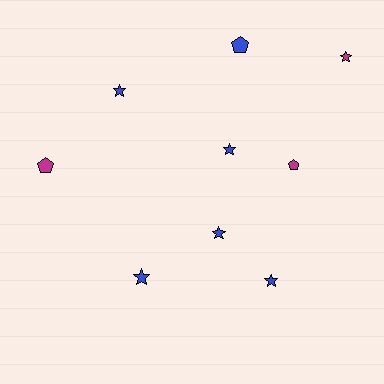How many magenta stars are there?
There is 1 magenta star.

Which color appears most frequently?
Blue, with 6 objects.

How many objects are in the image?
There are 9 objects.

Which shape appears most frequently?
Star, with 6 objects.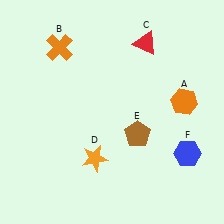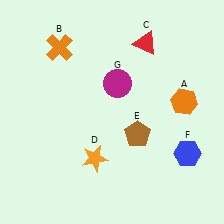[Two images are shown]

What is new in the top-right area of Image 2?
A magenta circle (G) was added in the top-right area of Image 2.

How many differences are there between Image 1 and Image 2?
There is 1 difference between the two images.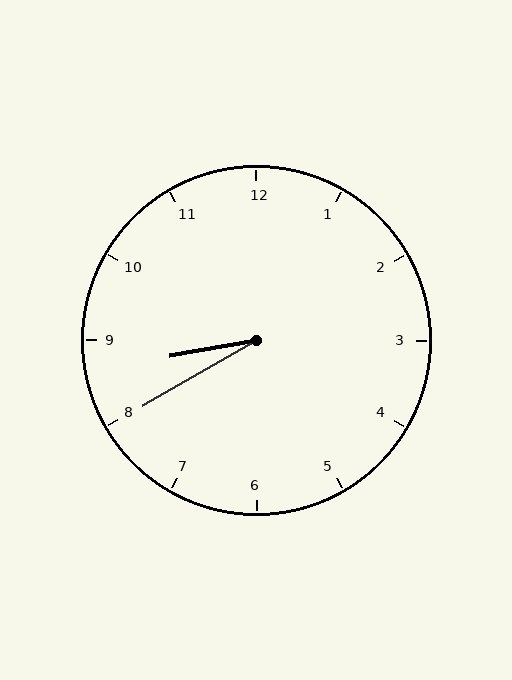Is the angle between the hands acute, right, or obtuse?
It is acute.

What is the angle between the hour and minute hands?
Approximately 20 degrees.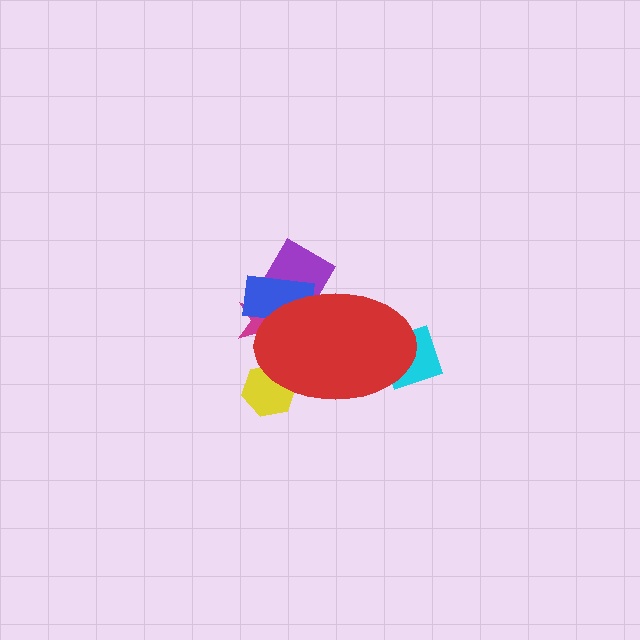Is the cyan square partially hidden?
Yes, the cyan square is partially hidden behind the red ellipse.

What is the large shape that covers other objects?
A red ellipse.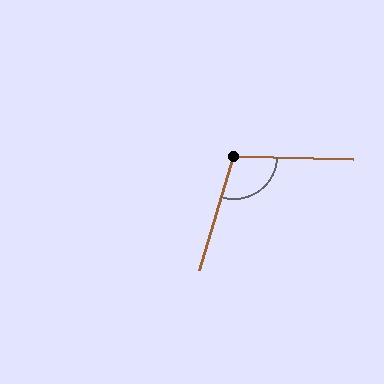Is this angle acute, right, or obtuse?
It is obtuse.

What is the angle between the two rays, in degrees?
Approximately 106 degrees.